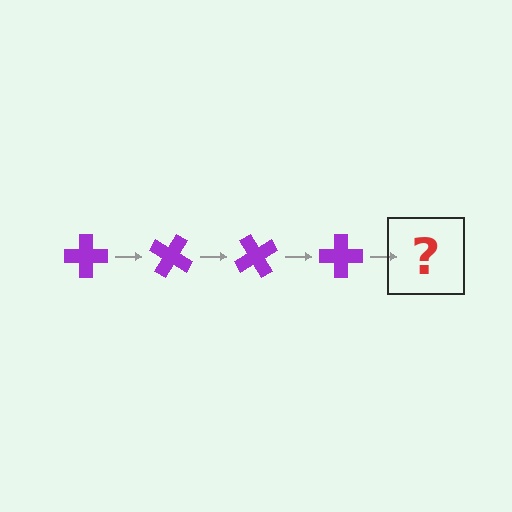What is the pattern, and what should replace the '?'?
The pattern is that the cross rotates 30 degrees each step. The '?' should be a purple cross rotated 120 degrees.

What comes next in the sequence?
The next element should be a purple cross rotated 120 degrees.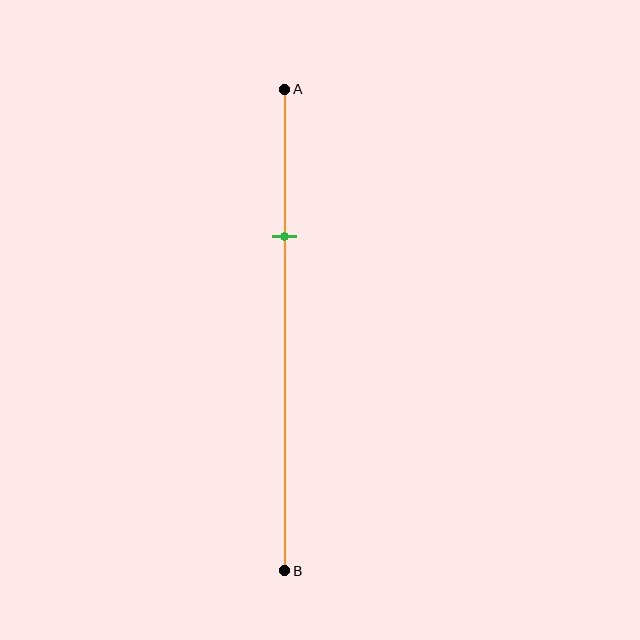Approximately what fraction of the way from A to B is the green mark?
The green mark is approximately 30% of the way from A to B.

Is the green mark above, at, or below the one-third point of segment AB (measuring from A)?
The green mark is approximately at the one-third point of segment AB.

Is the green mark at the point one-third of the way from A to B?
Yes, the mark is approximately at the one-third point.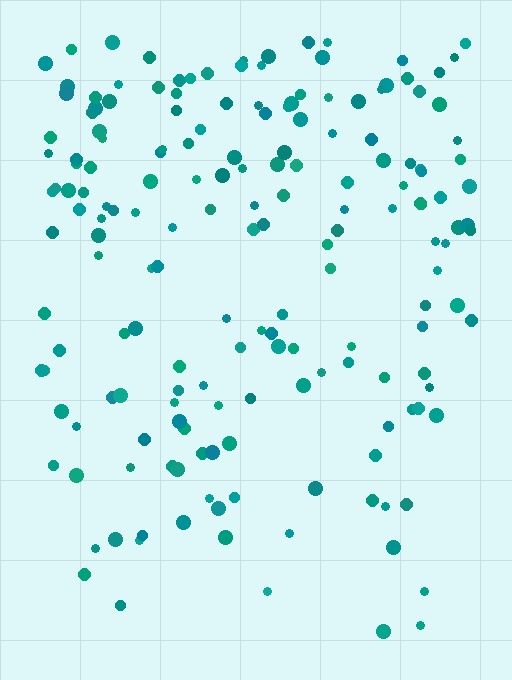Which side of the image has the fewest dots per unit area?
The bottom.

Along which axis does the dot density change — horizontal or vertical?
Vertical.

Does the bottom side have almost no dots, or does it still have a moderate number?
Still a moderate number, just noticeably fewer than the top.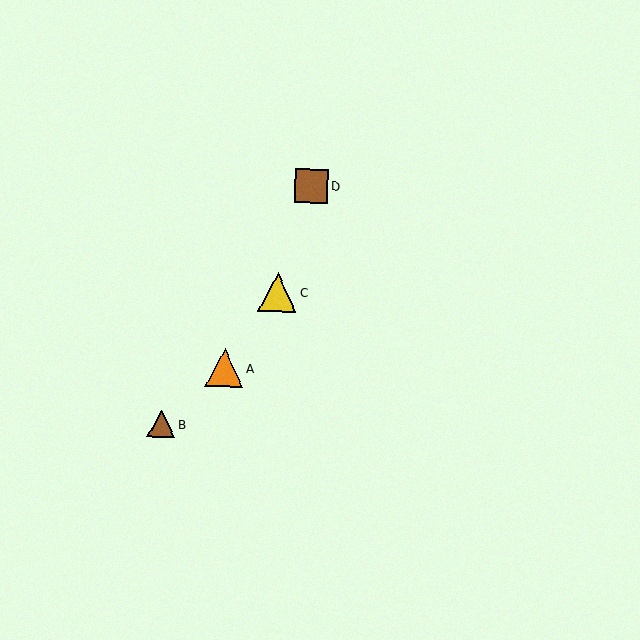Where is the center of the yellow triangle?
The center of the yellow triangle is at (278, 292).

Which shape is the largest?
The yellow triangle (labeled C) is the largest.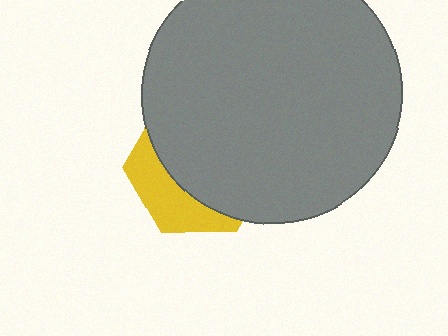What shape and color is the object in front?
The object in front is a gray circle.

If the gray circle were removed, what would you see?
You would see the complete yellow hexagon.